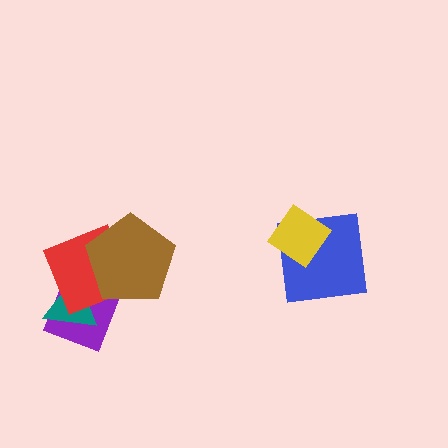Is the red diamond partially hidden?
Yes, it is partially covered by another shape.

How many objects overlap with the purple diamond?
3 objects overlap with the purple diamond.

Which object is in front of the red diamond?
The brown pentagon is in front of the red diamond.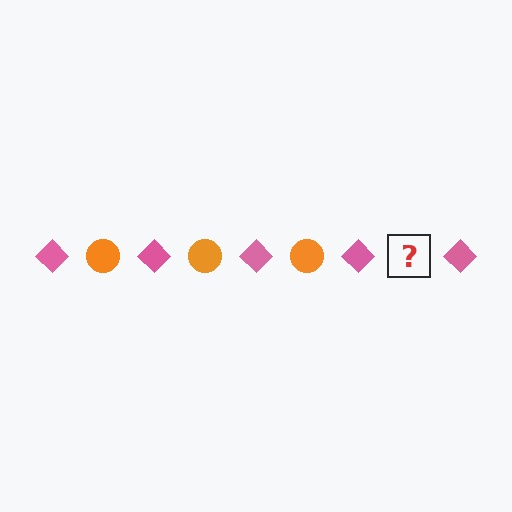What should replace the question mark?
The question mark should be replaced with an orange circle.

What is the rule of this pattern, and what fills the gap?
The rule is that the pattern alternates between pink diamond and orange circle. The gap should be filled with an orange circle.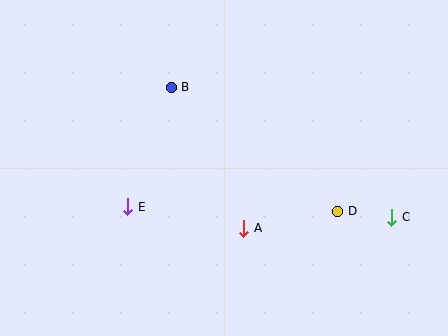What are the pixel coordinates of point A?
Point A is at (244, 228).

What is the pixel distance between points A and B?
The distance between A and B is 159 pixels.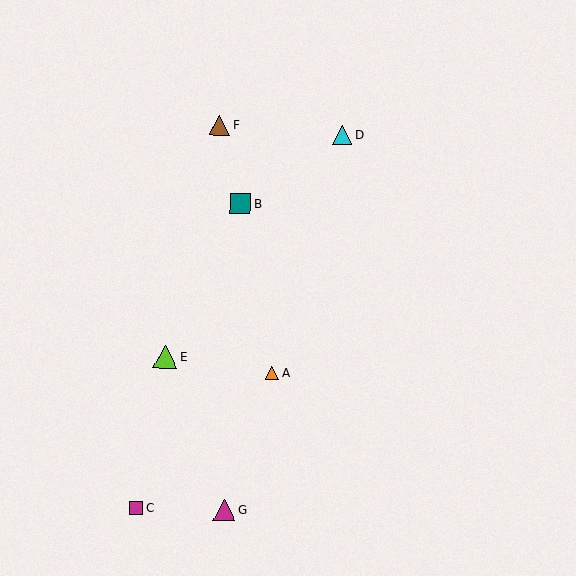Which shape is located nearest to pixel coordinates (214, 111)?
The brown triangle (labeled F) at (220, 125) is nearest to that location.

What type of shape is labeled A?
Shape A is an orange triangle.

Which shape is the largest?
The lime triangle (labeled E) is the largest.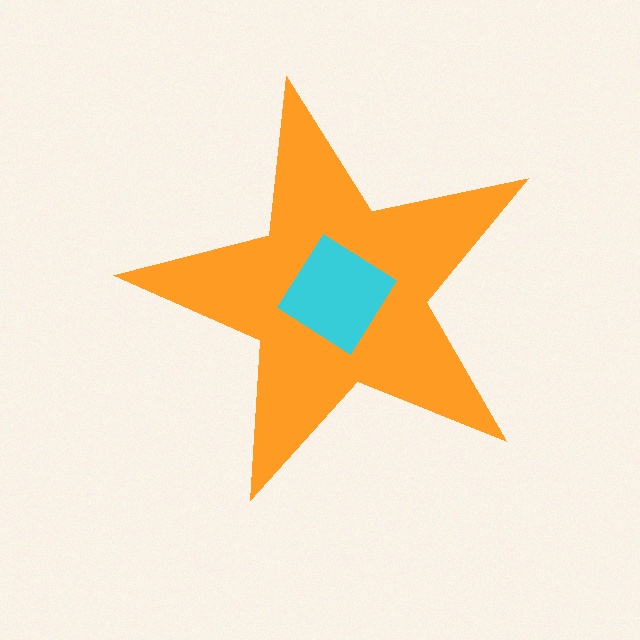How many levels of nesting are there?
2.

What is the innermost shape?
The cyan diamond.